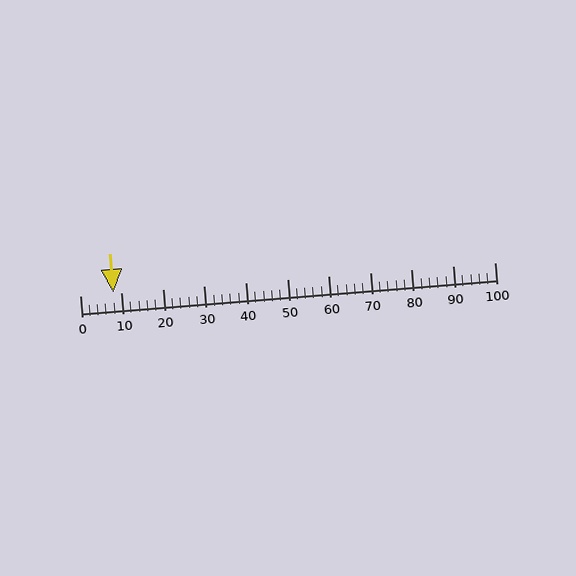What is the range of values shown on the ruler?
The ruler shows values from 0 to 100.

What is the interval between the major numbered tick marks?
The major tick marks are spaced 10 units apart.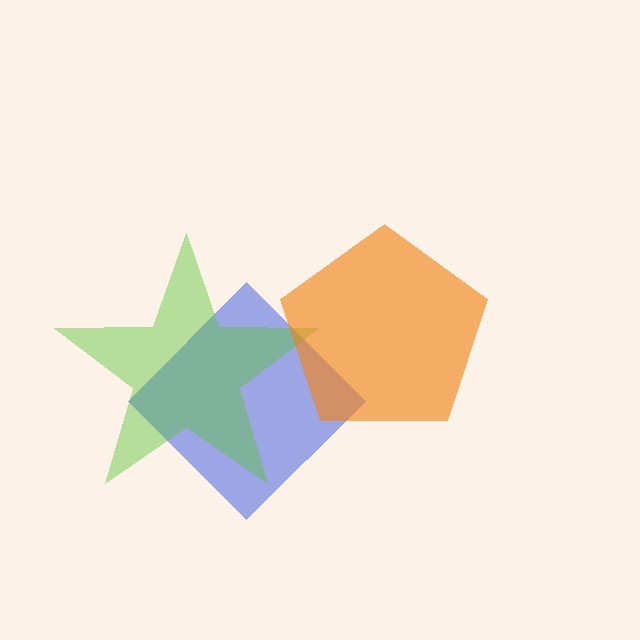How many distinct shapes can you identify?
There are 3 distinct shapes: a blue diamond, a lime star, an orange pentagon.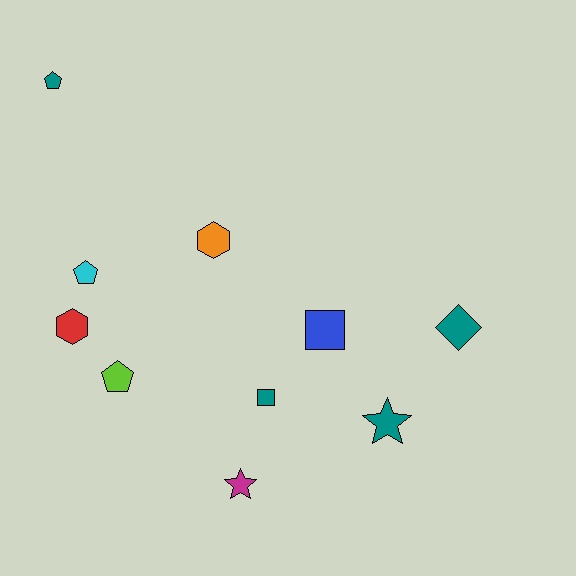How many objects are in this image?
There are 10 objects.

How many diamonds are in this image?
There is 1 diamond.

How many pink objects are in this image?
There are no pink objects.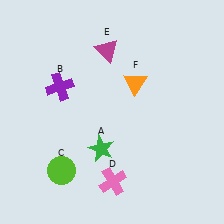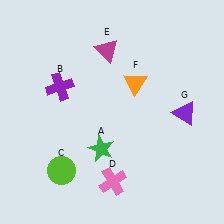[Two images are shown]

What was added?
A purple triangle (G) was added in Image 2.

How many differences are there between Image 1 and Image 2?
There is 1 difference between the two images.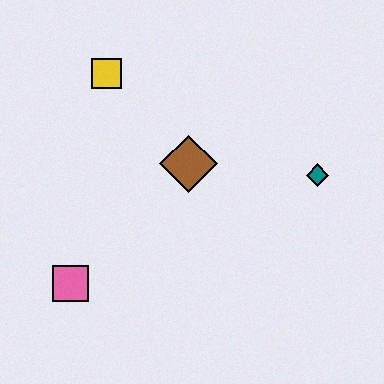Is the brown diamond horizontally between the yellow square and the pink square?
No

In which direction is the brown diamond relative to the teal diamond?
The brown diamond is to the left of the teal diamond.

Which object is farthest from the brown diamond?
The pink square is farthest from the brown diamond.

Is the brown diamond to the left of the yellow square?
No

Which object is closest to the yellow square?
The brown diamond is closest to the yellow square.